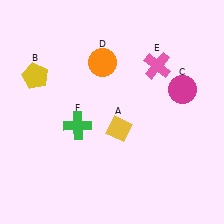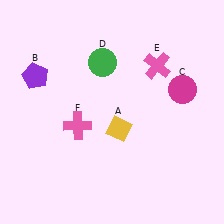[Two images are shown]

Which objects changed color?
B changed from yellow to purple. D changed from orange to green. F changed from green to pink.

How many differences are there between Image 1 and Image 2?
There are 3 differences between the two images.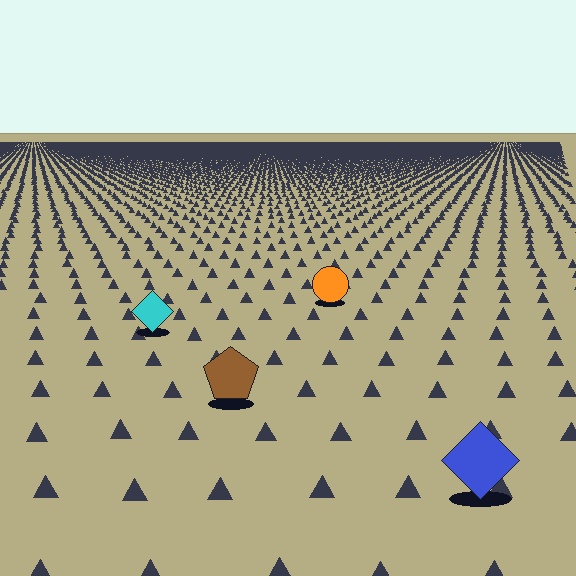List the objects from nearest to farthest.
From nearest to farthest: the blue diamond, the brown pentagon, the cyan diamond, the orange circle.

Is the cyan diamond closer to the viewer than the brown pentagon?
No. The brown pentagon is closer — you can tell from the texture gradient: the ground texture is coarser near it.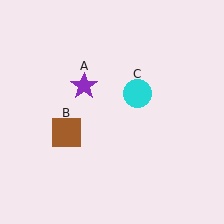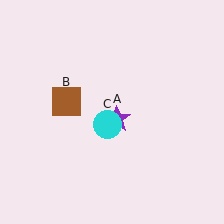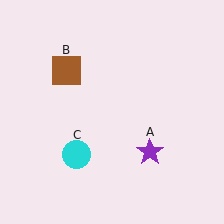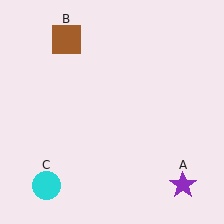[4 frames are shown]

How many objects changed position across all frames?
3 objects changed position: purple star (object A), brown square (object B), cyan circle (object C).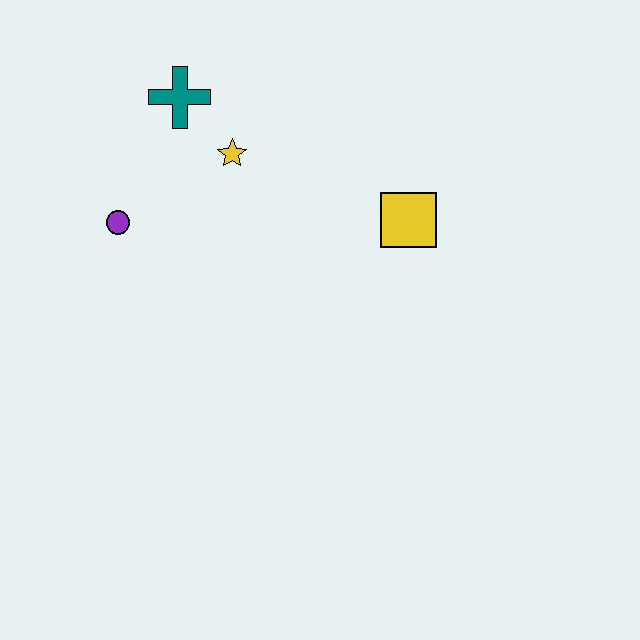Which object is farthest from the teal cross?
The yellow square is farthest from the teal cross.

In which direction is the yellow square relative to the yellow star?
The yellow square is to the right of the yellow star.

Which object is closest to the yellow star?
The teal cross is closest to the yellow star.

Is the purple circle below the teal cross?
Yes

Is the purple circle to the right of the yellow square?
No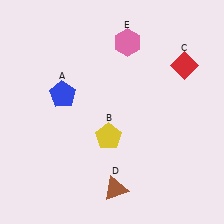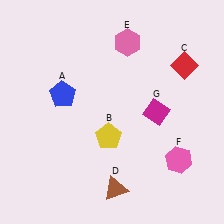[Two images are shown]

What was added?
A pink hexagon (F), a magenta diamond (G) were added in Image 2.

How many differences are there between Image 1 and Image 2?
There are 2 differences between the two images.